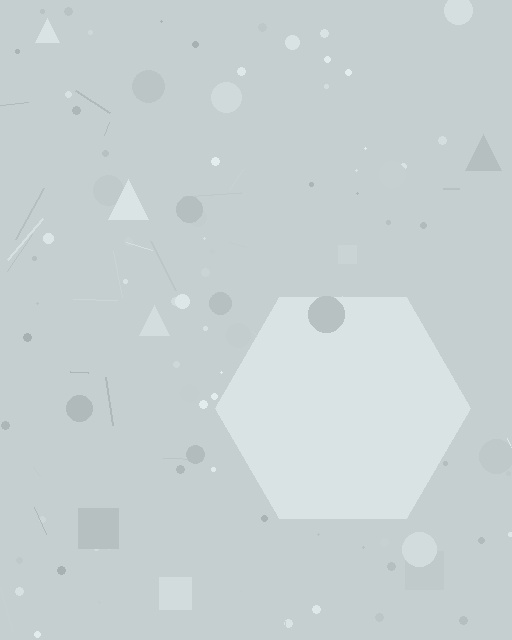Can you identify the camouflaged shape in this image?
The camouflaged shape is a hexagon.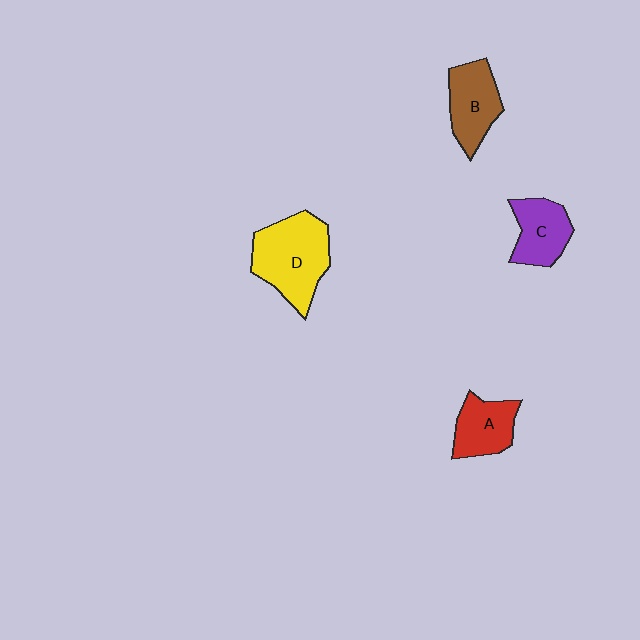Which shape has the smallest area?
Shape A (red).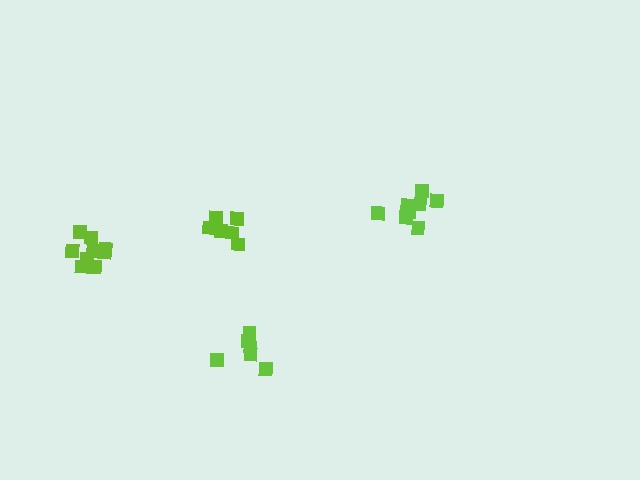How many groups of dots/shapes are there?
There are 4 groups.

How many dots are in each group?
Group 1: 6 dots, Group 2: 6 dots, Group 3: 9 dots, Group 4: 8 dots (29 total).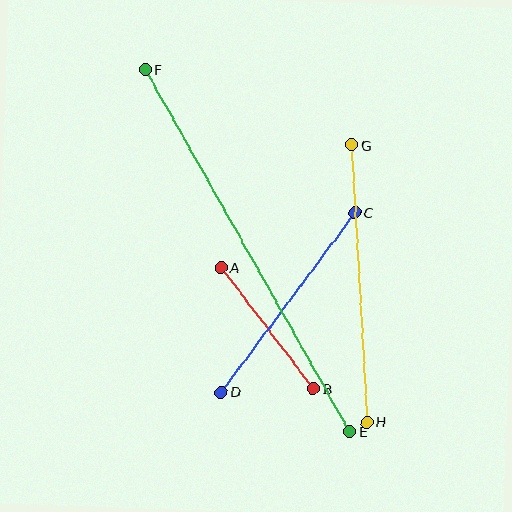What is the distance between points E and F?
The distance is approximately 415 pixels.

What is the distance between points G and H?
The distance is approximately 278 pixels.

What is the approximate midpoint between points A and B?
The midpoint is at approximately (267, 328) pixels.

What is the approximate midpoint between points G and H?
The midpoint is at approximately (359, 283) pixels.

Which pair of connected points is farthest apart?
Points E and F are farthest apart.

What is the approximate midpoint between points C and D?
The midpoint is at approximately (288, 302) pixels.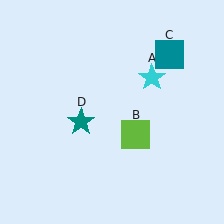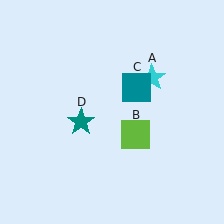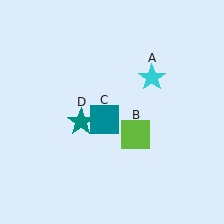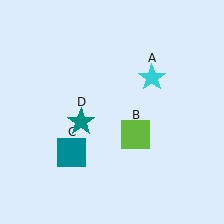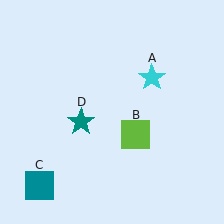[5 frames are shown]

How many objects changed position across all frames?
1 object changed position: teal square (object C).